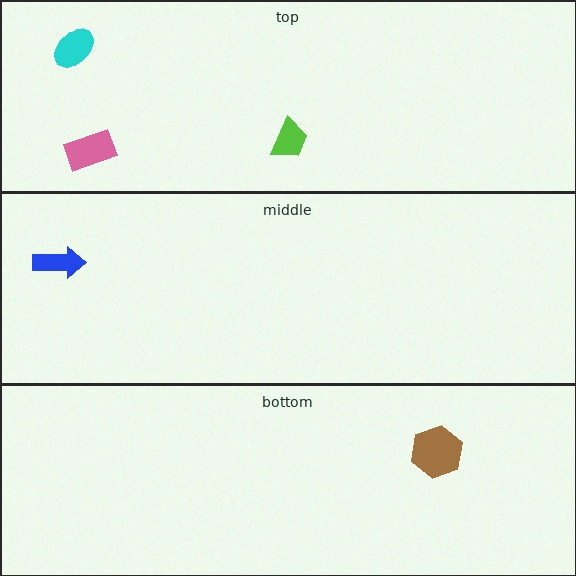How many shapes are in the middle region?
1.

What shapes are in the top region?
The pink rectangle, the cyan ellipse, the lime trapezoid.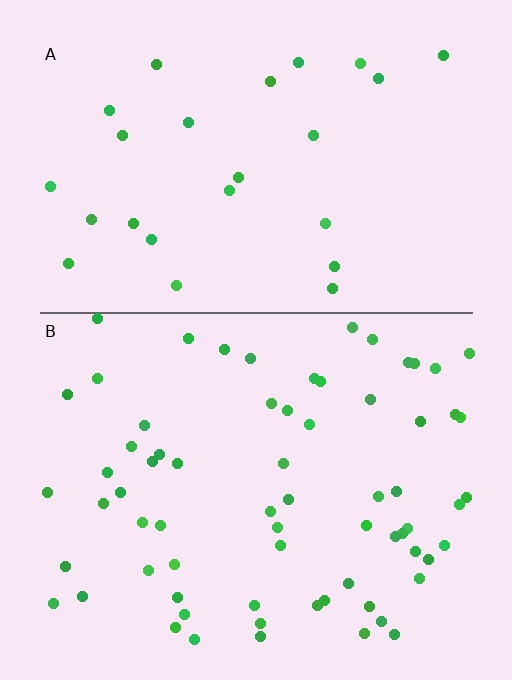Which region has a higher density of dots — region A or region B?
B (the bottom).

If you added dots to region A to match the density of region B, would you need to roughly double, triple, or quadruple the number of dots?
Approximately triple.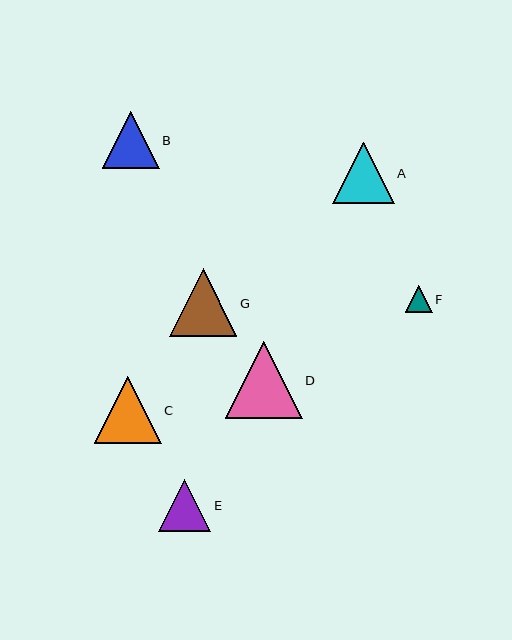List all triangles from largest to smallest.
From largest to smallest: D, G, C, A, B, E, F.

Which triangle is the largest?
Triangle D is the largest with a size of approximately 77 pixels.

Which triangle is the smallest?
Triangle F is the smallest with a size of approximately 27 pixels.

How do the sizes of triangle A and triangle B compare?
Triangle A and triangle B are approximately the same size.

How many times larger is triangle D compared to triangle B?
Triangle D is approximately 1.4 times the size of triangle B.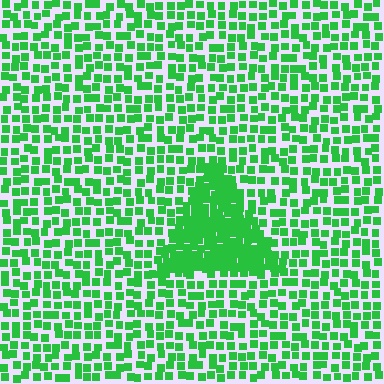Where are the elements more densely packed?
The elements are more densely packed inside the triangle boundary.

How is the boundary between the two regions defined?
The boundary is defined by a change in element density (approximately 2.3x ratio). All elements are the same color, size, and shape.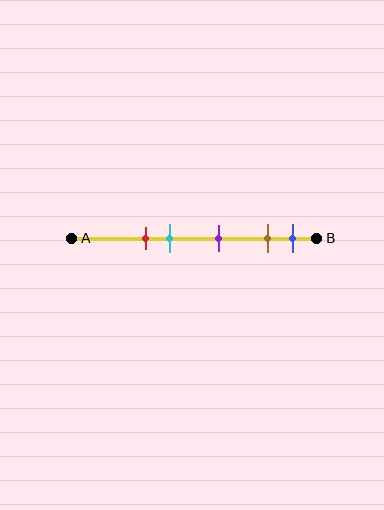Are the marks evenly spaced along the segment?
No, the marks are not evenly spaced.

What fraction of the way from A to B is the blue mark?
The blue mark is approximately 90% (0.9) of the way from A to B.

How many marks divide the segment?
There are 5 marks dividing the segment.